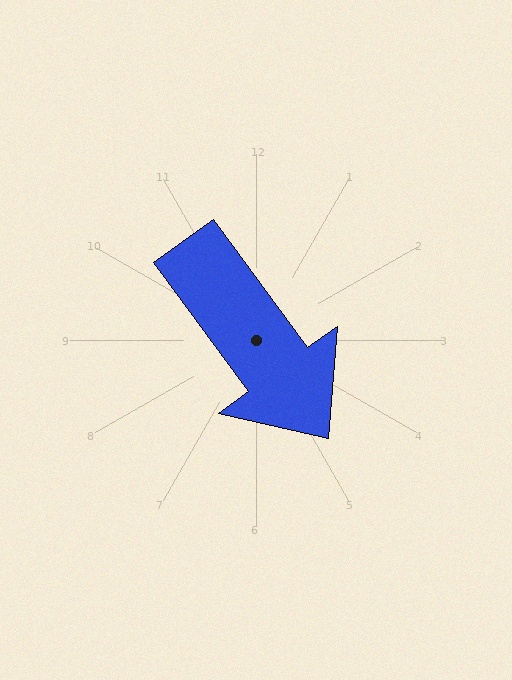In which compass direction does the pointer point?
Southeast.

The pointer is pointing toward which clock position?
Roughly 5 o'clock.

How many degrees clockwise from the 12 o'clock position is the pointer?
Approximately 144 degrees.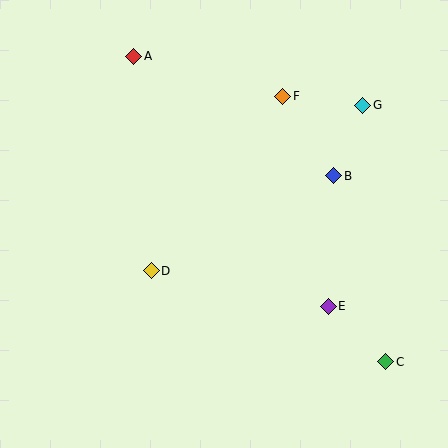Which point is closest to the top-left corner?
Point A is closest to the top-left corner.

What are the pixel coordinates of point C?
Point C is at (386, 362).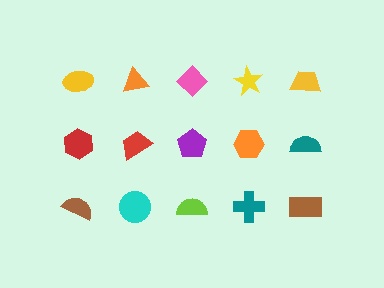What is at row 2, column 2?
A red trapezoid.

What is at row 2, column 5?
A teal semicircle.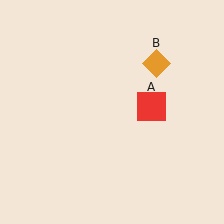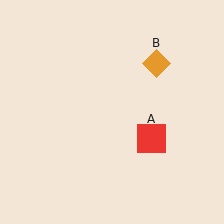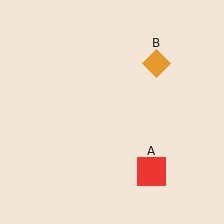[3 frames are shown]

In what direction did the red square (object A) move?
The red square (object A) moved down.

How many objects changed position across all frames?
1 object changed position: red square (object A).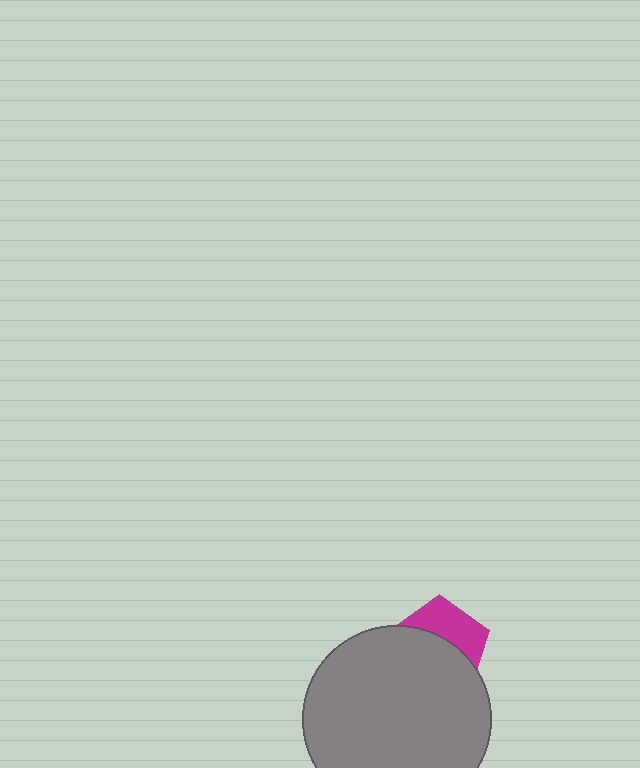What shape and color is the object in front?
The object in front is a gray circle.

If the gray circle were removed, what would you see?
You would see the complete magenta pentagon.